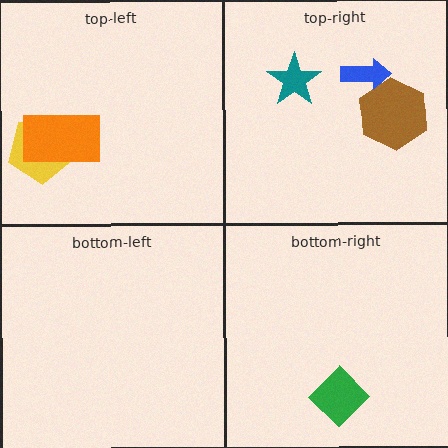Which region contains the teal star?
The top-right region.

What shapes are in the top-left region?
The yellow pentagon, the orange rectangle.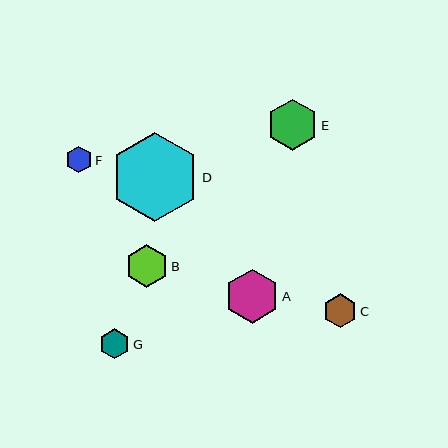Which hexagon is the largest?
Hexagon D is the largest with a size of approximately 89 pixels.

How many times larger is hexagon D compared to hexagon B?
Hexagon D is approximately 2.1 times the size of hexagon B.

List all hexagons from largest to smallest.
From largest to smallest: D, A, E, B, C, G, F.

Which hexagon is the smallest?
Hexagon F is the smallest with a size of approximately 27 pixels.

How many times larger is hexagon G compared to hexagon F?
Hexagon G is approximately 1.1 times the size of hexagon F.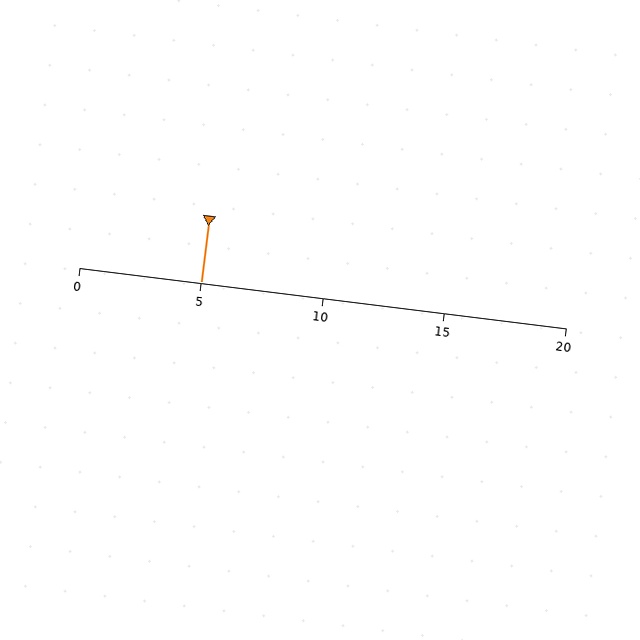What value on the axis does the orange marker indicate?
The marker indicates approximately 5.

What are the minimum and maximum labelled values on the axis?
The axis runs from 0 to 20.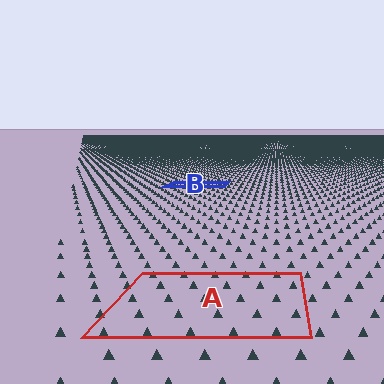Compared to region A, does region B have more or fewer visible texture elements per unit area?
Region B has more texture elements per unit area — they are packed more densely because it is farther away.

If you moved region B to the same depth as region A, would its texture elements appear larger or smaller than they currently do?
They would appear larger. At a closer depth, the same texture elements are projected at a bigger on-screen size.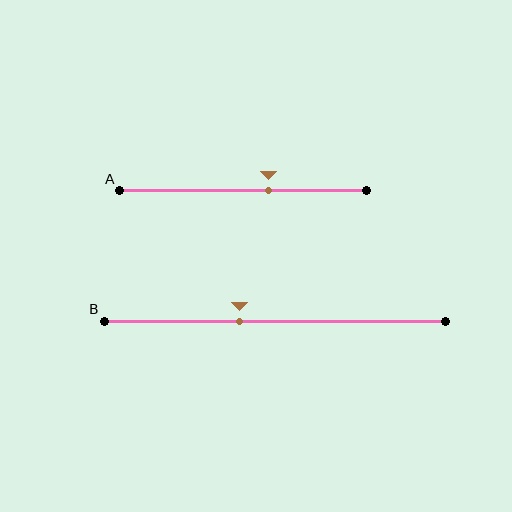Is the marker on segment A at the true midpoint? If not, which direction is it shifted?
No, the marker on segment A is shifted to the right by about 10% of the segment length.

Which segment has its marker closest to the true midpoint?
Segment A has its marker closest to the true midpoint.